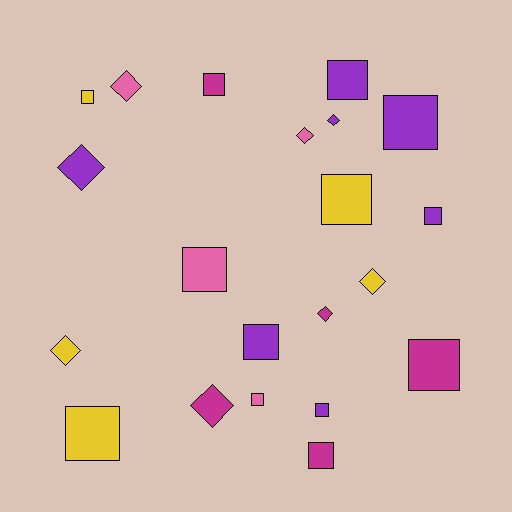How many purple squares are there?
There are 5 purple squares.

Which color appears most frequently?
Purple, with 7 objects.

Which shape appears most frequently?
Square, with 13 objects.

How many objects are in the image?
There are 21 objects.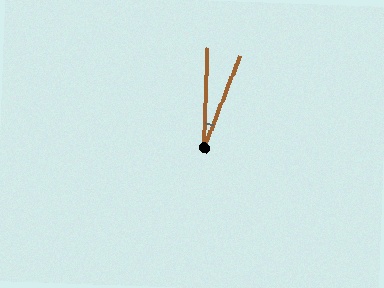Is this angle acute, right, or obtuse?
It is acute.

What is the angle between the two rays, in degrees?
Approximately 19 degrees.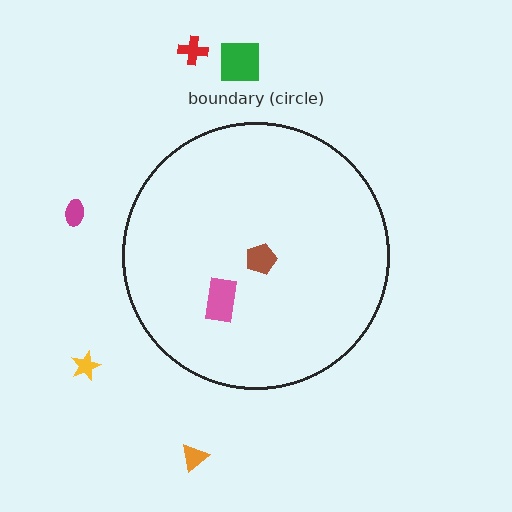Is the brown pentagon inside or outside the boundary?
Inside.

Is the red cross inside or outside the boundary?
Outside.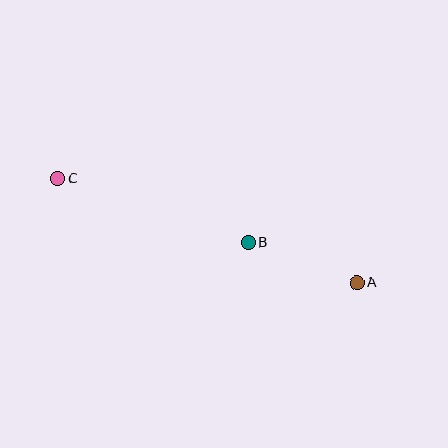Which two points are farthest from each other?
Points A and C are farthest from each other.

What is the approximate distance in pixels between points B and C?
The distance between B and C is approximately 201 pixels.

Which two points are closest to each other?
Points A and B are closest to each other.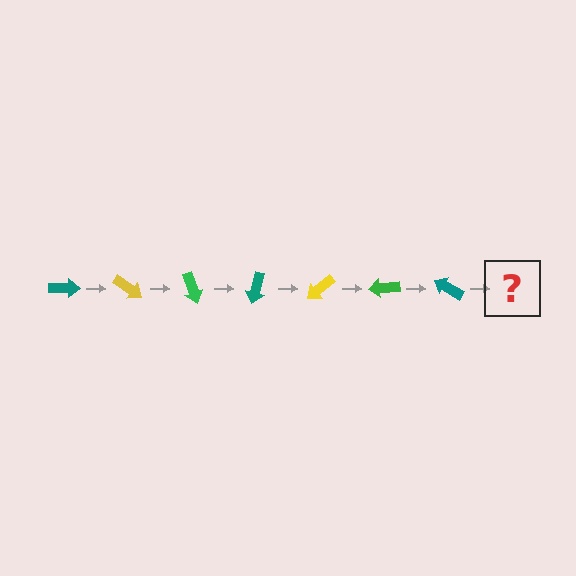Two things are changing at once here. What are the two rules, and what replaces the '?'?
The two rules are that it rotates 35 degrees each step and the color cycles through teal, yellow, and green. The '?' should be a yellow arrow, rotated 245 degrees from the start.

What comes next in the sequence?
The next element should be a yellow arrow, rotated 245 degrees from the start.